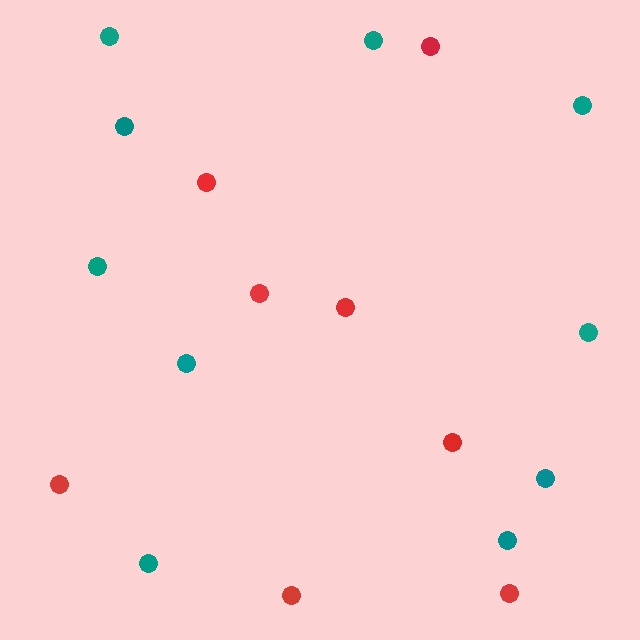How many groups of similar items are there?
There are 2 groups: one group of red circles (8) and one group of teal circles (10).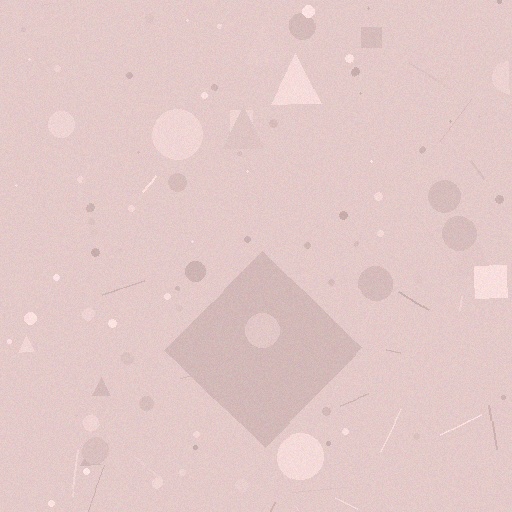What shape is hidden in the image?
A diamond is hidden in the image.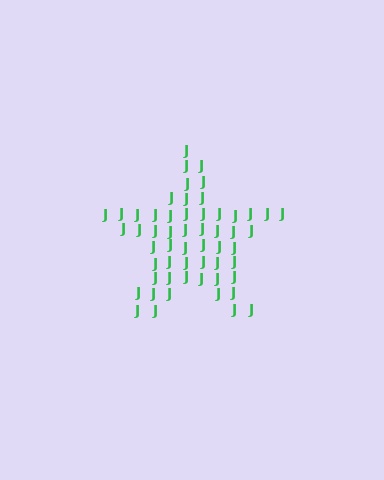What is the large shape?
The large shape is a star.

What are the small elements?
The small elements are letter J's.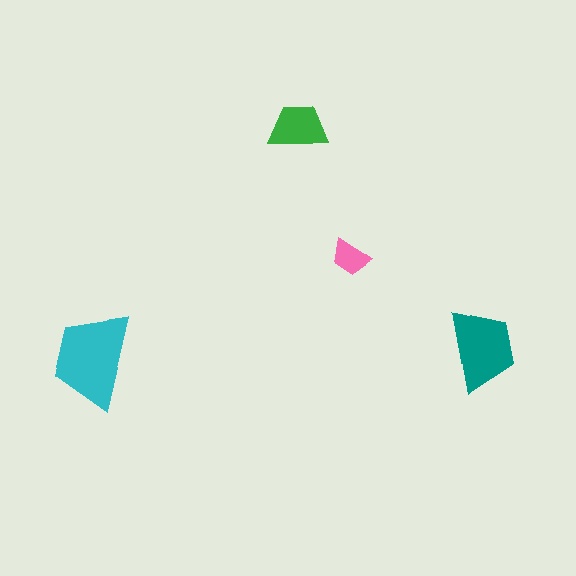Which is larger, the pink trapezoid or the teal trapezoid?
The teal one.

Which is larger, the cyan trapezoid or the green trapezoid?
The cyan one.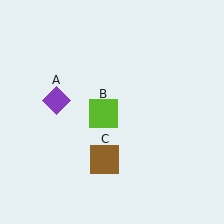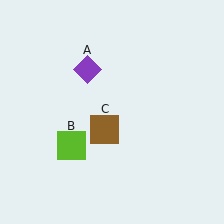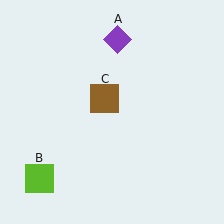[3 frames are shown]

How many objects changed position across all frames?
3 objects changed position: purple diamond (object A), lime square (object B), brown square (object C).